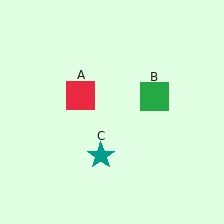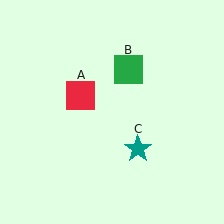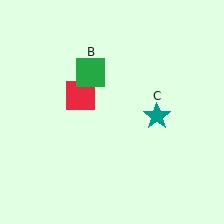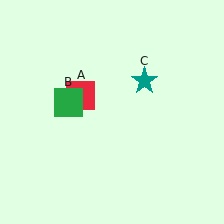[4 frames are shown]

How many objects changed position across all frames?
2 objects changed position: green square (object B), teal star (object C).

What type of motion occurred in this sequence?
The green square (object B), teal star (object C) rotated counterclockwise around the center of the scene.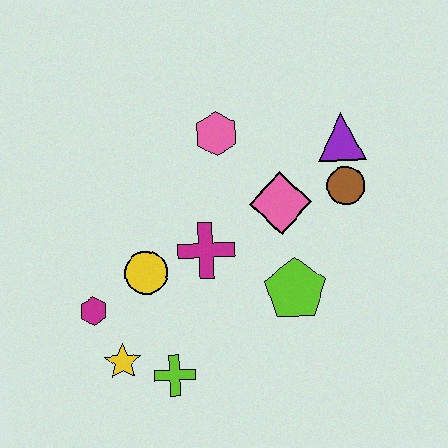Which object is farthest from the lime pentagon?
The magenta hexagon is farthest from the lime pentagon.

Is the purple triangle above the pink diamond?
Yes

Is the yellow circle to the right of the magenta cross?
No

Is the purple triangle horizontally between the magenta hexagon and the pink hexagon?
No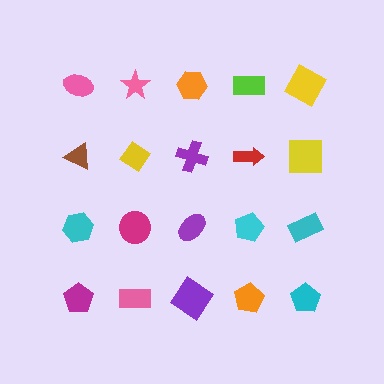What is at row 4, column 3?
A purple diamond.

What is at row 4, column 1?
A magenta pentagon.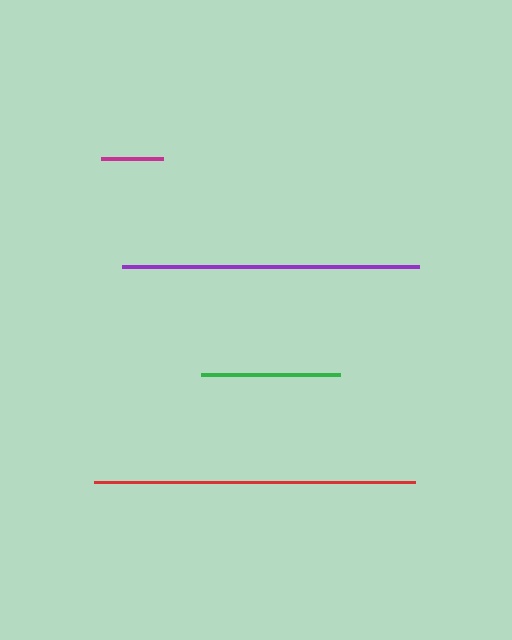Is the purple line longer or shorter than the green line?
The purple line is longer than the green line.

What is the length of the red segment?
The red segment is approximately 321 pixels long.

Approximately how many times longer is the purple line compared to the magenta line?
The purple line is approximately 4.8 times the length of the magenta line.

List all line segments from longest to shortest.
From longest to shortest: red, purple, green, magenta.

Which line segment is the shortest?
The magenta line is the shortest at approximately 62 pixels.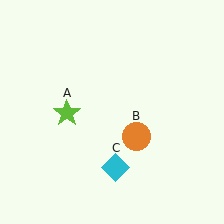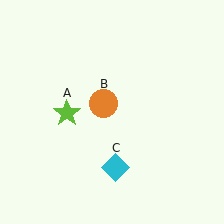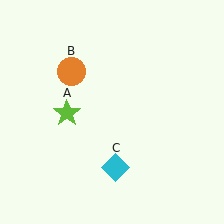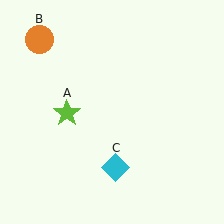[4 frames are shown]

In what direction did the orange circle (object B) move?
The orange circle (object B) moved up and to the left.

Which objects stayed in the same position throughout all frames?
Lime star (object A) and cyan diamond (object C) remained stationary.